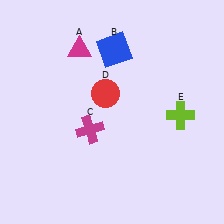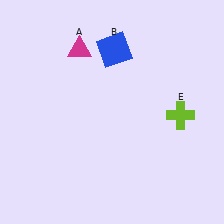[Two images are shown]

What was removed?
The red circle (D), the magenta cross (C) were removed in Image 2.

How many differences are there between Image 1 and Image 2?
There are 2 differences between the two images.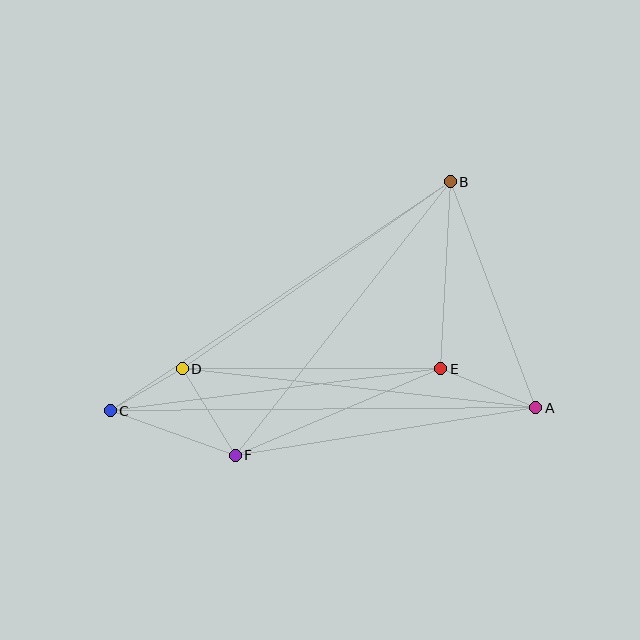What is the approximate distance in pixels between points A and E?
The distance between A and E is approximately 103 pixels.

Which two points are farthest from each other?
Points A and C are farthest from each other.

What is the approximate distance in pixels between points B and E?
The distance between B and E is approximately 187 pixels.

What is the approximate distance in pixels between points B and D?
The distance between B and D is approximately 327 pixels.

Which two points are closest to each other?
Points C and D are closest to each other.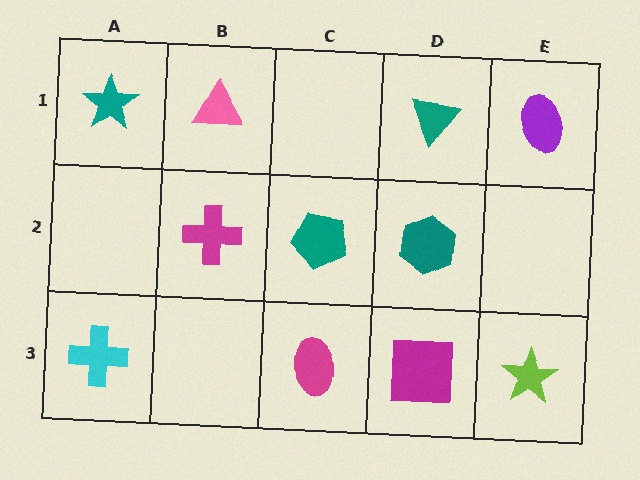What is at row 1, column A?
A teal star.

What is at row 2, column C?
A teal pentagon.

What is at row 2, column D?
A teal hexagon.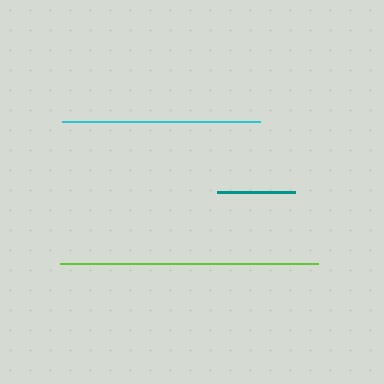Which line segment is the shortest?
The teal line is the shortest at approximately 78 pixels.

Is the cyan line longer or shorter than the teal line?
The cyan line is longer than the teal line.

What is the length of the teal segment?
The teal segment is approximately 78 pixels long.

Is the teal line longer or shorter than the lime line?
The lime line is longer than the teal line.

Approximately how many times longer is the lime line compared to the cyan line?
The lime line is approximately 1.3 times the length of the cyan line.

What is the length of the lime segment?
The lime segment is approximately 258 pixels long.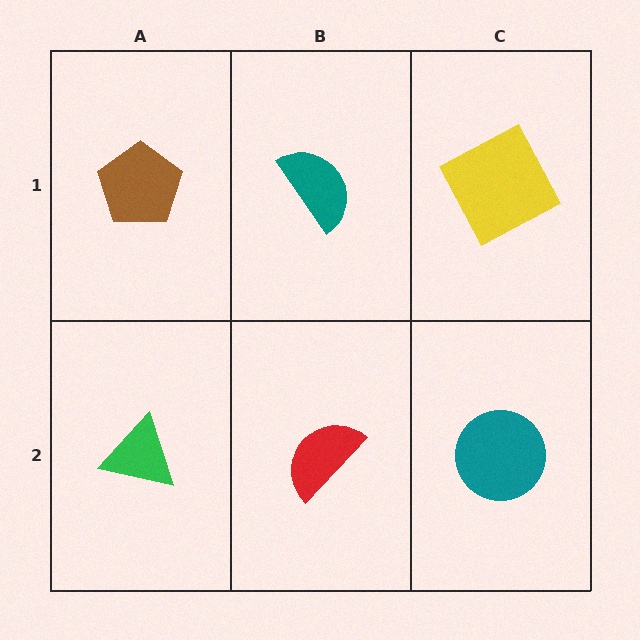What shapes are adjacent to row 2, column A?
A brown pentagon (row 1, column A), a red semicircle (row 2, column B).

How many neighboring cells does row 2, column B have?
3.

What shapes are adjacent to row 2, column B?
A teal semicircle (row 1, column B), a green triangle (row 2, column A), a teal circle (row 2, column C).